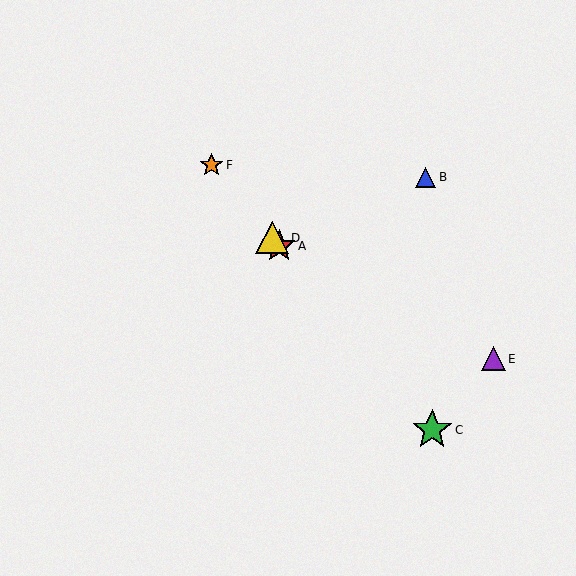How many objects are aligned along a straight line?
4 objects (A, C, D, F) are aligned along a straight line.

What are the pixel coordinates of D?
Object D is at (272, 238).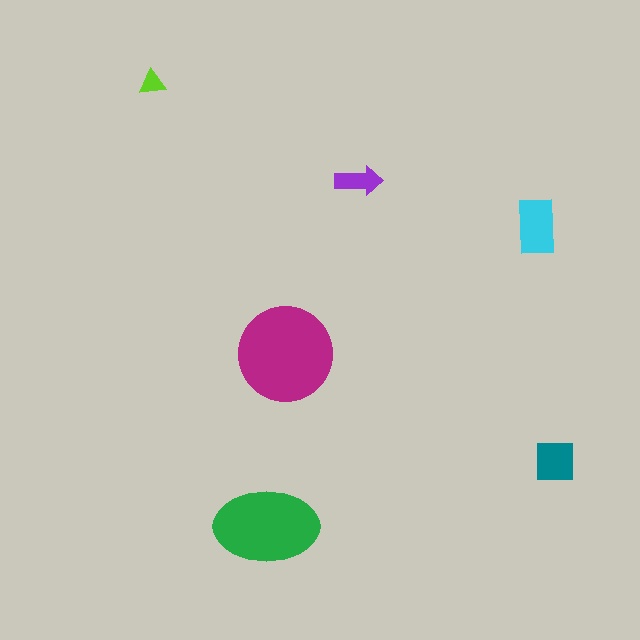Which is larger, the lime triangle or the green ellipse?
The green ellipse.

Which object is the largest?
The magenta circle.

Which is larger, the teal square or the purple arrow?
The teal square.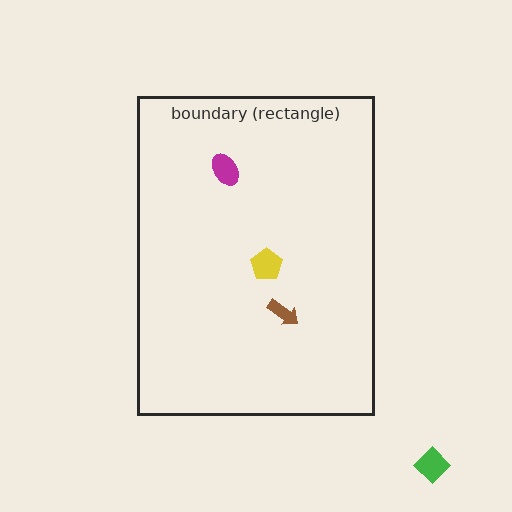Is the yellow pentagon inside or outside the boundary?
Inside.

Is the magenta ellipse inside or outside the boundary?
Inside.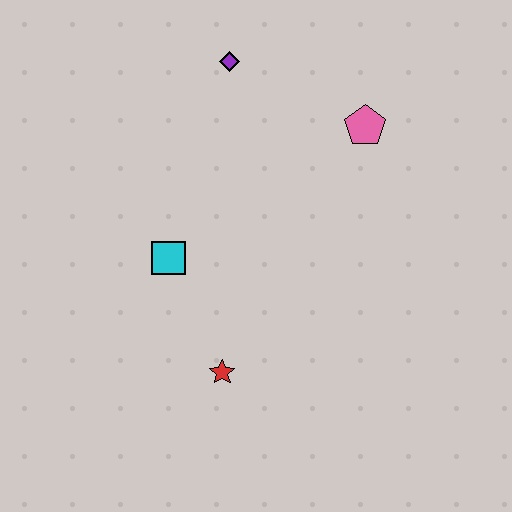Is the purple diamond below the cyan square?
No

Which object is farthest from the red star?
The purple diamond is farthest from the red star.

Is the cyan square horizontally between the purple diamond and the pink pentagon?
No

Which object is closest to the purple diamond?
The pink pentagon is closest to the purple diamond.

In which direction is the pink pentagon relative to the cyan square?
The pink pentagon is to the right of the cyan square.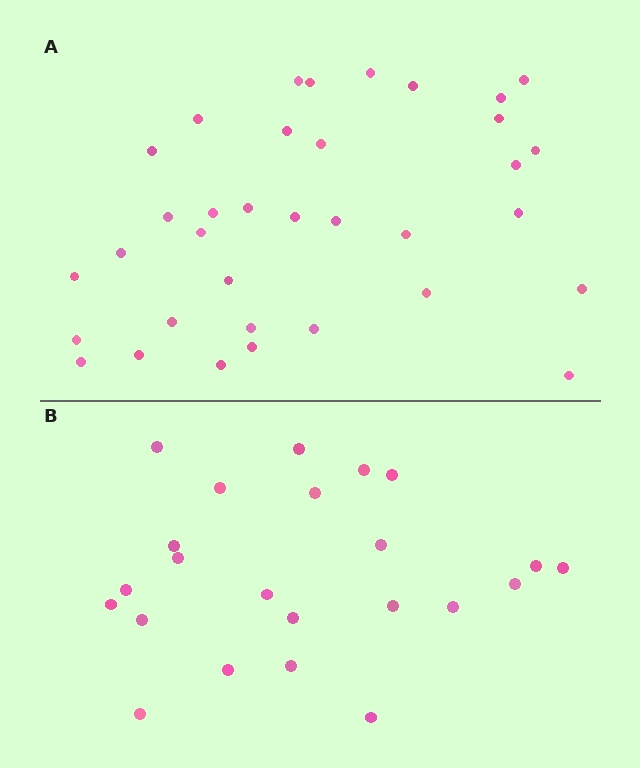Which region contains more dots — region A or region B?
Region A (the top region) has more dots.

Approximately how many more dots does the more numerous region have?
Region A has roughly 12 or so more dots than region B.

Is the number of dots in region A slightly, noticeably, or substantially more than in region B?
Region A has substantially more. The ratio is roughly 1.5 to 1.